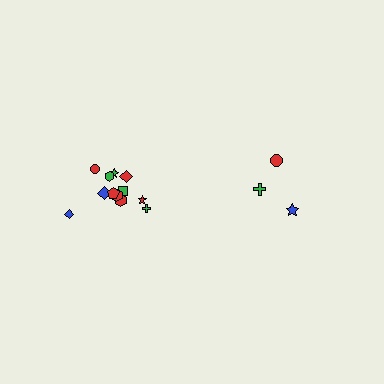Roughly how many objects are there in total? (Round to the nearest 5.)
Roughly 15 objects in total.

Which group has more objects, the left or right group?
The left group.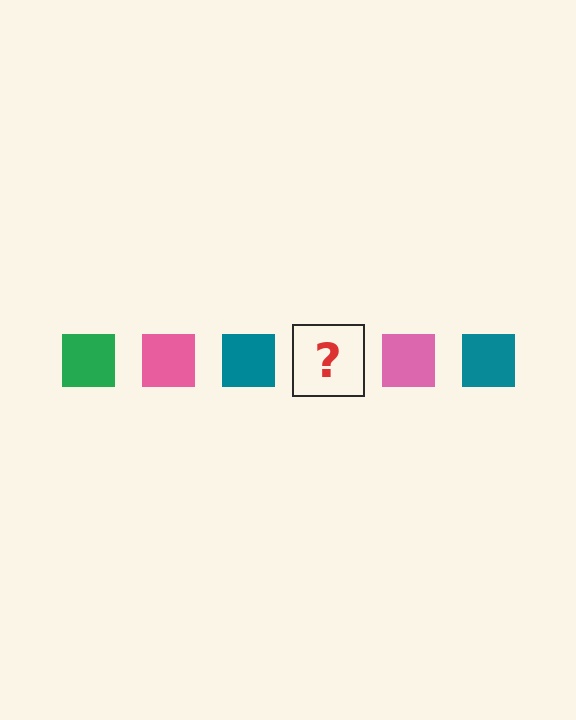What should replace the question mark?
The question mark should be replaced with a green square.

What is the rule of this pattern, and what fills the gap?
The rule is that the pattern cycles through green, pink, teal squares. The gap should be filled with a green square.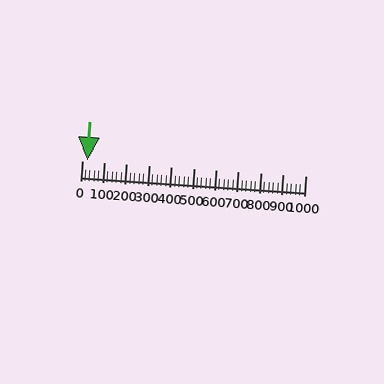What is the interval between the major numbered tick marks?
The major tick marks are spaced 100 units apart.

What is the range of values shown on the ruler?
The ruler shows values from 0 to 1000.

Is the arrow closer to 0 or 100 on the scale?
The arrow is closer to 0.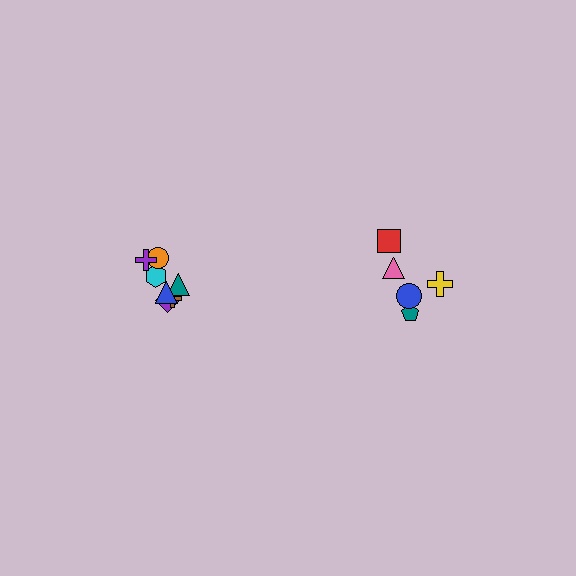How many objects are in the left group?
There are 7 objects.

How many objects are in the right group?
There are 5 objects.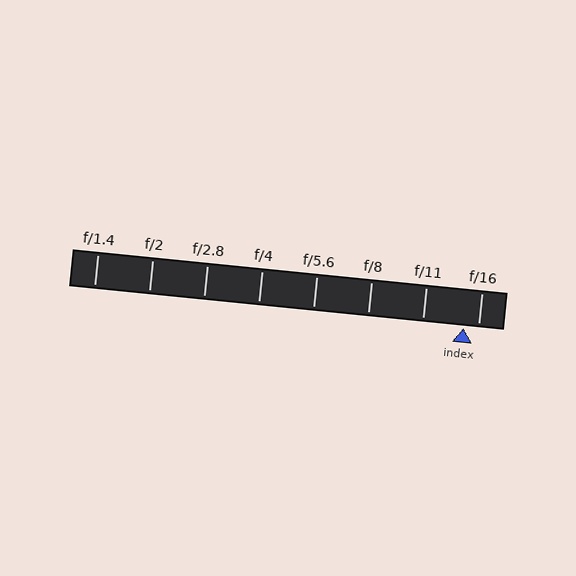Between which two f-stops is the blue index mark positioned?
The index mark is between f/11 and f/16.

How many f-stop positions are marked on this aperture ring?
There are 8 f-stop positions marked.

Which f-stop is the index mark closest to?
The index mark is closest to f/16.